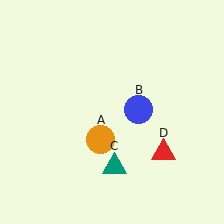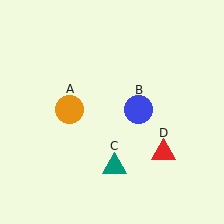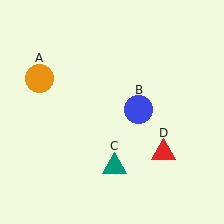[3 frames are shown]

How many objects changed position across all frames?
1 object changed position: orange circle (object A).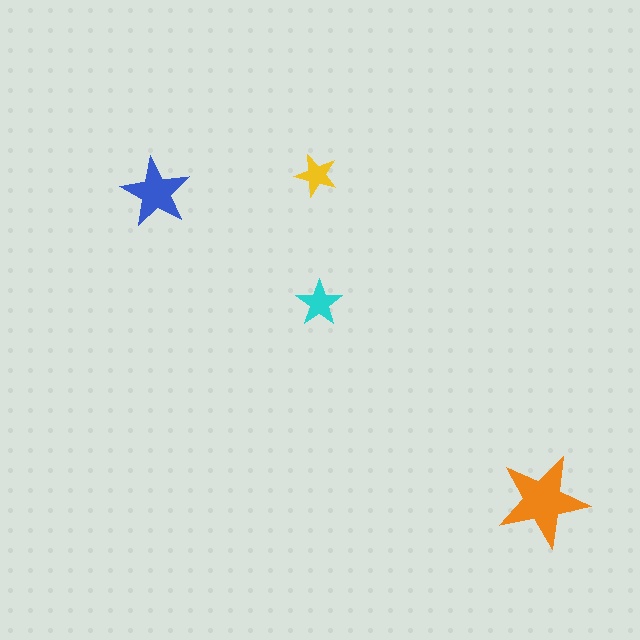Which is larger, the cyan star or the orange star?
The orange one.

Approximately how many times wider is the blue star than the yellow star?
About 1.5 times wider.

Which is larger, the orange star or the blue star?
The orange one.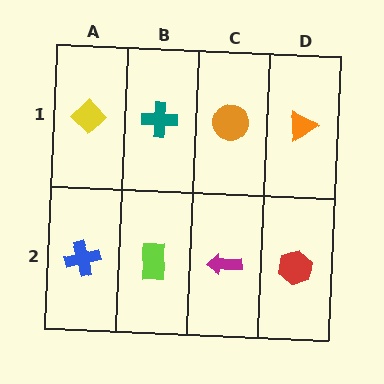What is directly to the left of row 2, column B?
A blue cross.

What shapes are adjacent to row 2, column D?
An orange triangle (row 1, column D), a magenta arrow (row 2, column C).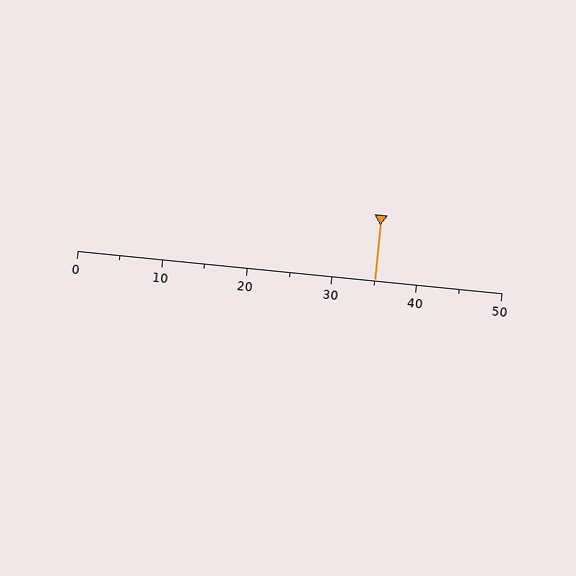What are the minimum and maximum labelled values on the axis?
The axis runs from 0 to 50.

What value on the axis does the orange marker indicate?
The marker indicates approximately 35.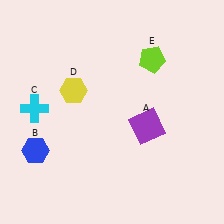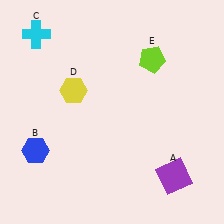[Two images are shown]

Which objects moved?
The objects that moved are: the purple square (A), the cyan cross (C).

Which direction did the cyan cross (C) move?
The cyan cross (C) moved up.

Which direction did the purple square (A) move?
The purple square (A) moved down.